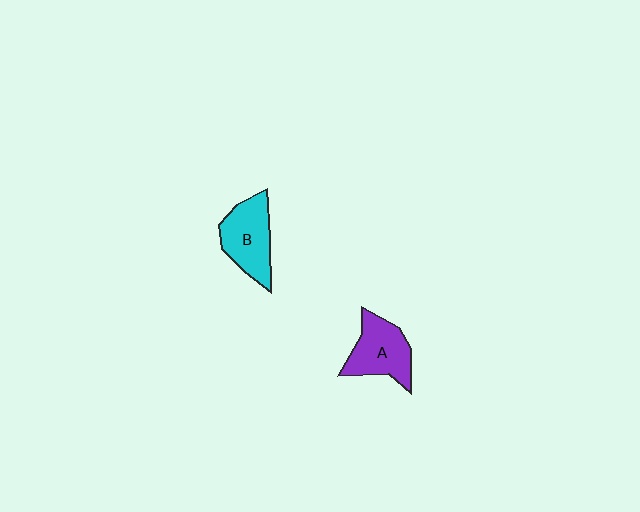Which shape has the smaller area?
Shape A (purple).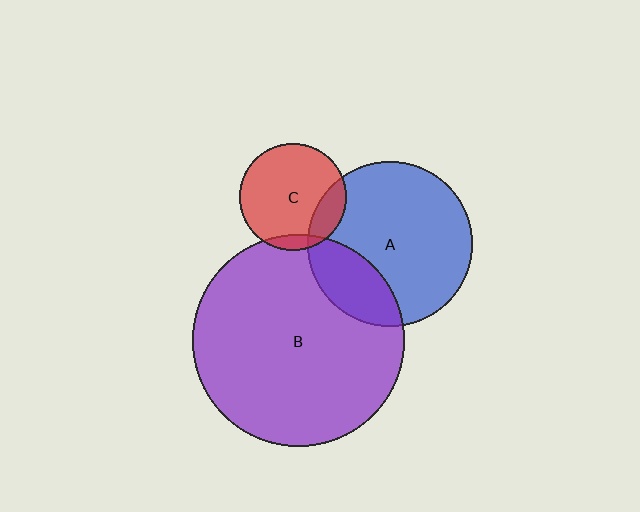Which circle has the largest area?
Circle B (purple).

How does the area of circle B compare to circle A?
Approximately 1.7 times.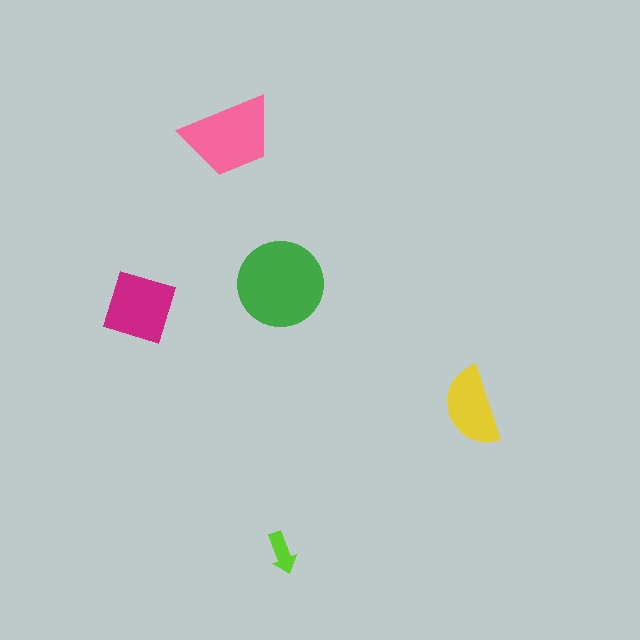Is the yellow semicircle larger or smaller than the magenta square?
Smaller.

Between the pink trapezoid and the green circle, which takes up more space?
The green circle.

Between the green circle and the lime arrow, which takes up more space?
The green circle.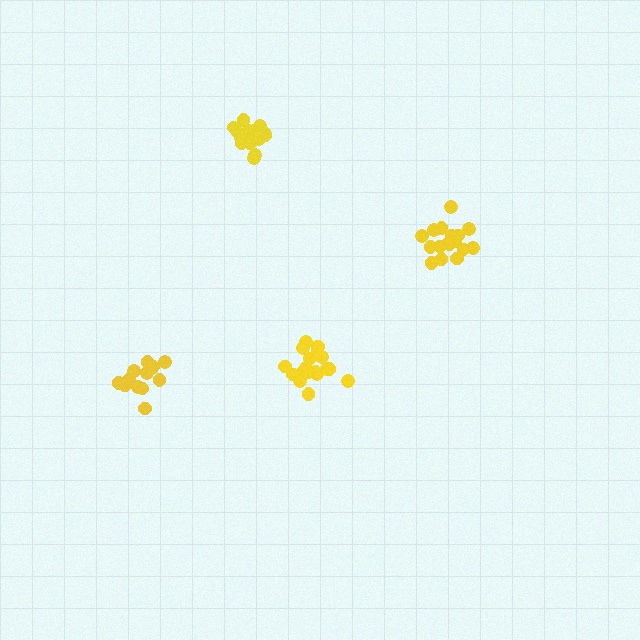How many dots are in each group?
Group 1: 18 dots, Group 2: 19 dots, Group 3: 16 dots, Group 4: 13 dots (66 total).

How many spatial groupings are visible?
There are 4 spatial groupings.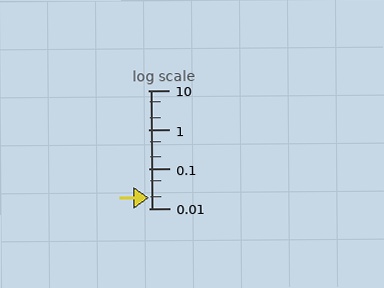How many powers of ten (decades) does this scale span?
The scale spans 3 decades, from 0.01 to 10.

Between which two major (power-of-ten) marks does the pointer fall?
The pointer is between 0.01 and 0.1.